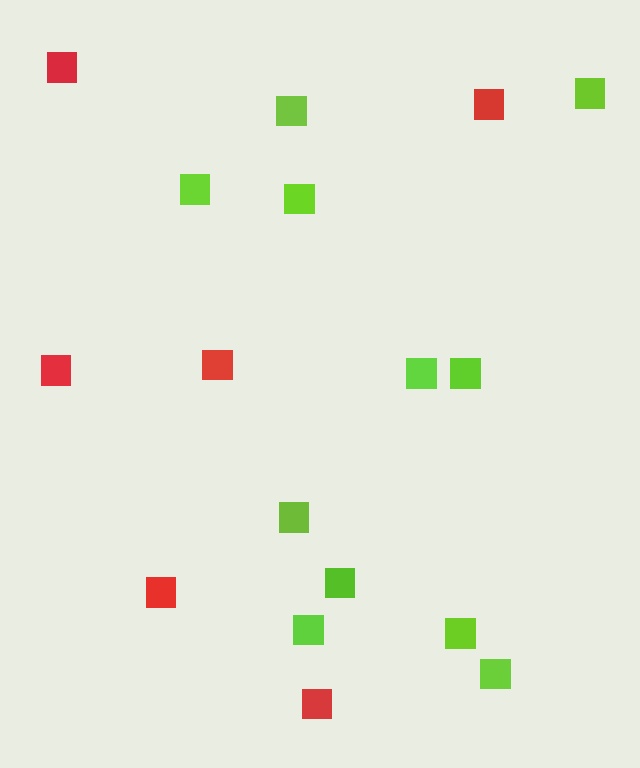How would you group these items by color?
There are 2 groups: one group of red squares (6) and one group of lime squares (11).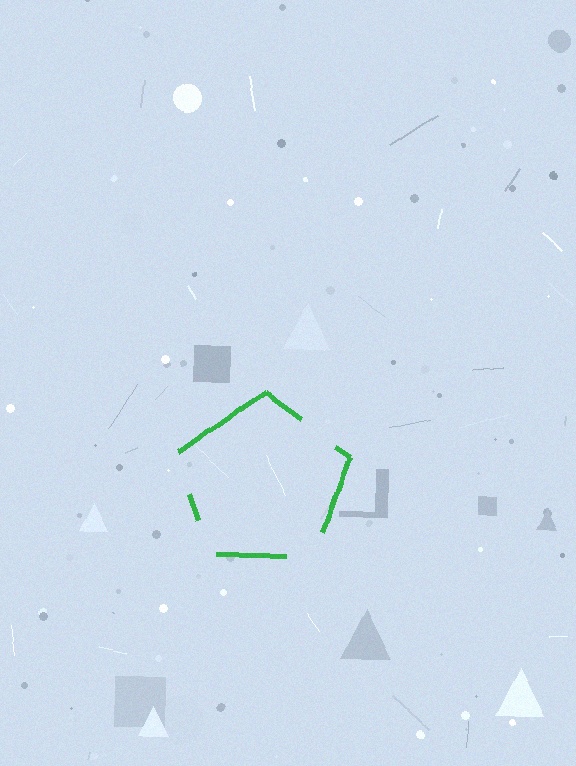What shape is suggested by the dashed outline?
The dashed outline suggests a pentagon.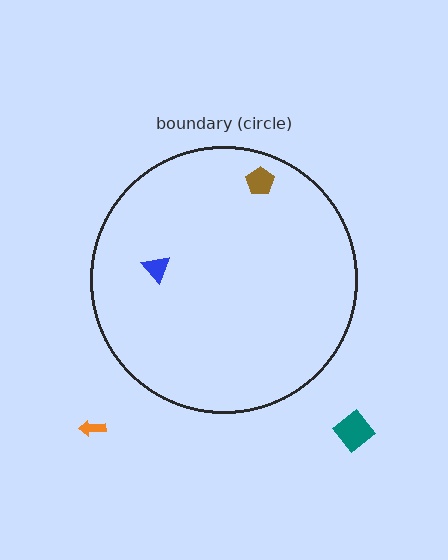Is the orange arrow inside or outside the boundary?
Outside.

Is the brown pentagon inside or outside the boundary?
Inside.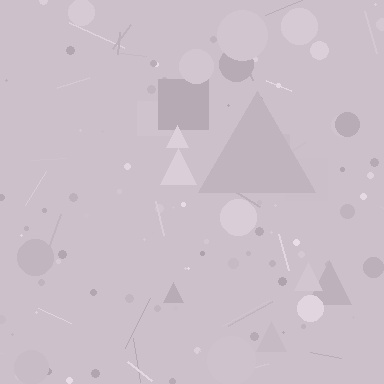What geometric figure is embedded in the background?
A triangle is embedded in the background.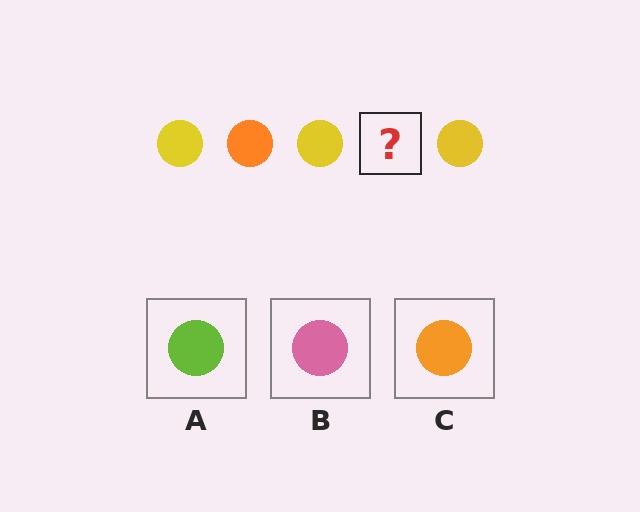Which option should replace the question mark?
Option C.